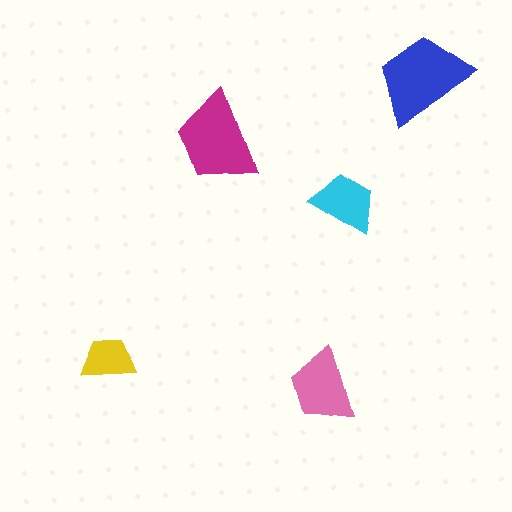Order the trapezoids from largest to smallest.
the blue one, the magenta one, the pink one, the cyan one, the yellow one.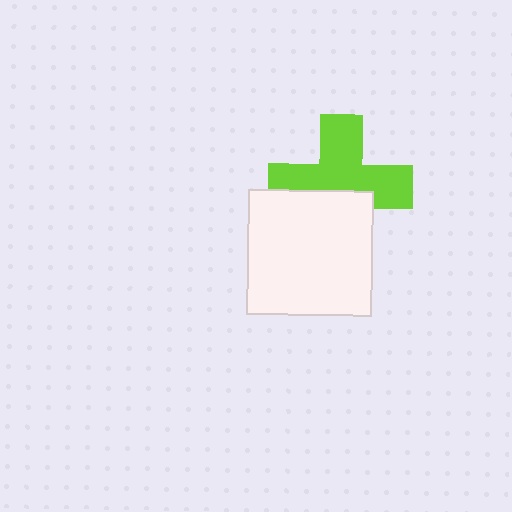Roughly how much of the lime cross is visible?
About half of it is visible (roughly 62%).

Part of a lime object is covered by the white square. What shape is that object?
It is a cross.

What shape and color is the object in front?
The object in front is a white square.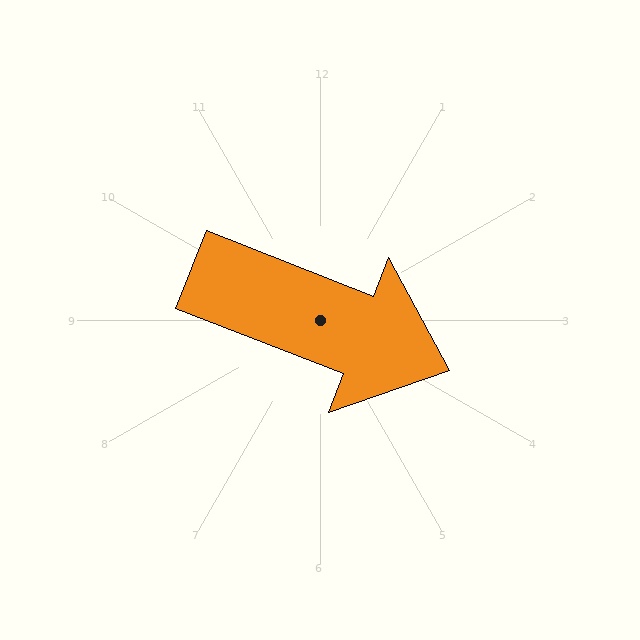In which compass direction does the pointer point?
East.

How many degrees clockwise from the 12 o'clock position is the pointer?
Approximately 111 degrees.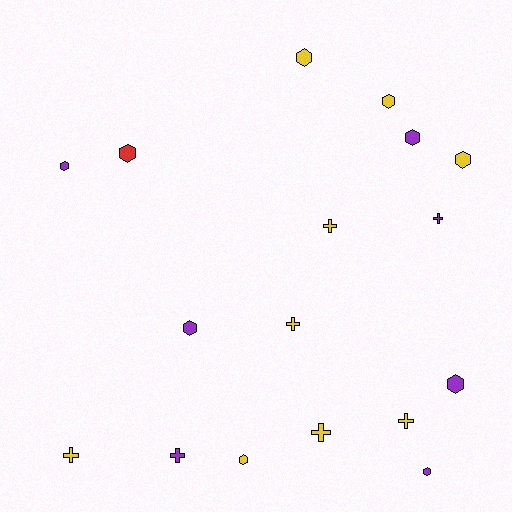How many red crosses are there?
There are no red crosses.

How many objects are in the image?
There are 17 objects.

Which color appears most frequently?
Yellow, with 9 objects.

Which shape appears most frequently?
Hexagon, with 10 objects.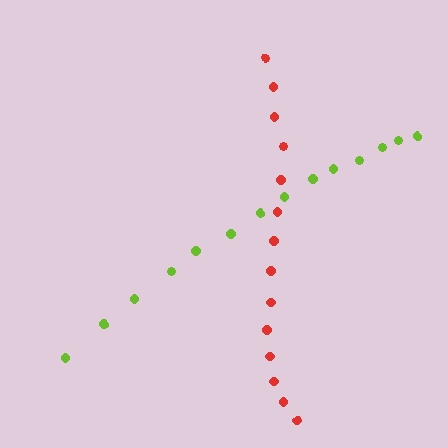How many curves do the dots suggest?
There are 2 distinct paths.